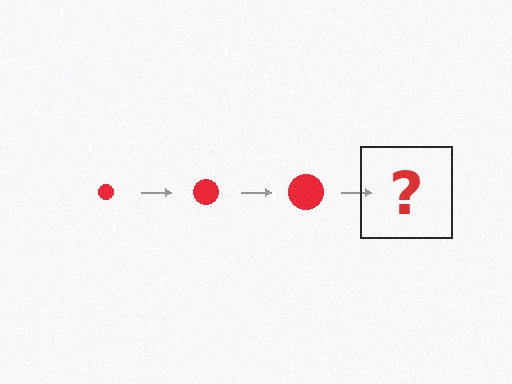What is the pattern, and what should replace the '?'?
The pattern is that the circle gets progressively larger each step. The '?' should be a red circle, larger than the previous one.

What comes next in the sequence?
The next element should be a red circle, larger than the previous one.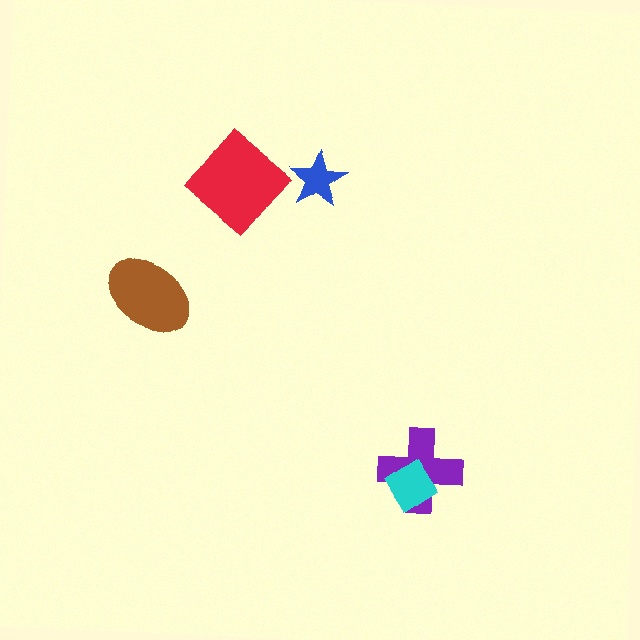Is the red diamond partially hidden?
No, no other shape covers it.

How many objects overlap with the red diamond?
0 objects overlap with the red diamond.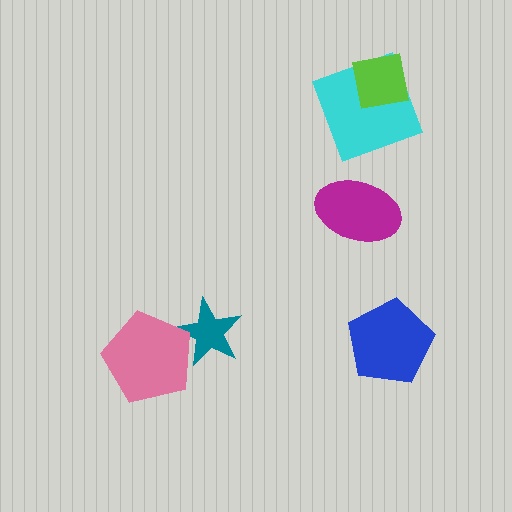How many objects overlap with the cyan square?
1 object overlaps with the cyan square.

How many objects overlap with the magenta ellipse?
0 objects overlap with the magenta ellipse.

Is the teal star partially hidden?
Yes, it is partially covered by another shape.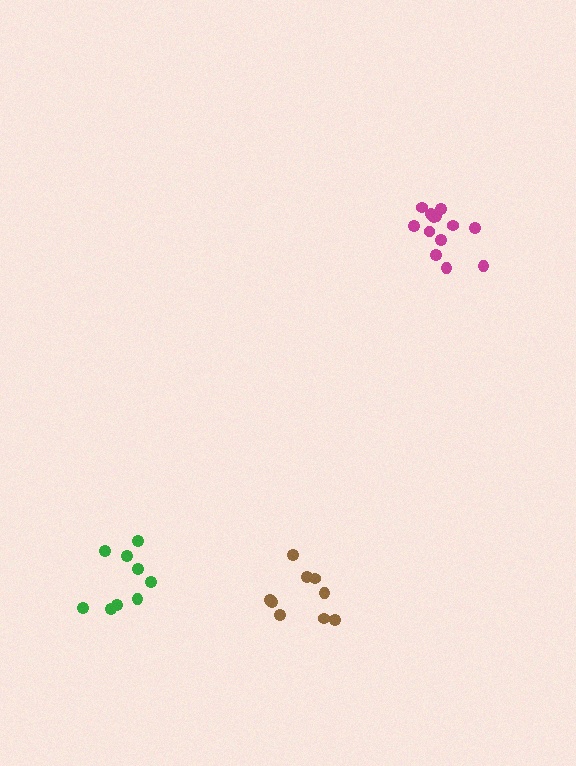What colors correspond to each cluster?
The clusters are colored: brown, magenta, green.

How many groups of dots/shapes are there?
There are 3 groups.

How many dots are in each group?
Group 1: 9 dots, Group 2: 13 dots, Group 3: 9 dots (31 total).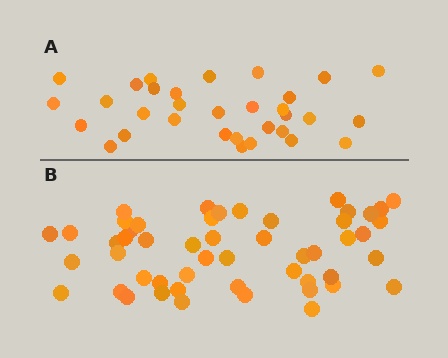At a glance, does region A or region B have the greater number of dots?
Region B (the bottom region) has more dots.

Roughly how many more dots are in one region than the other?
Region B has approximately 20 more dots than region A.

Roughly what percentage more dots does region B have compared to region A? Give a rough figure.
About 60% more.